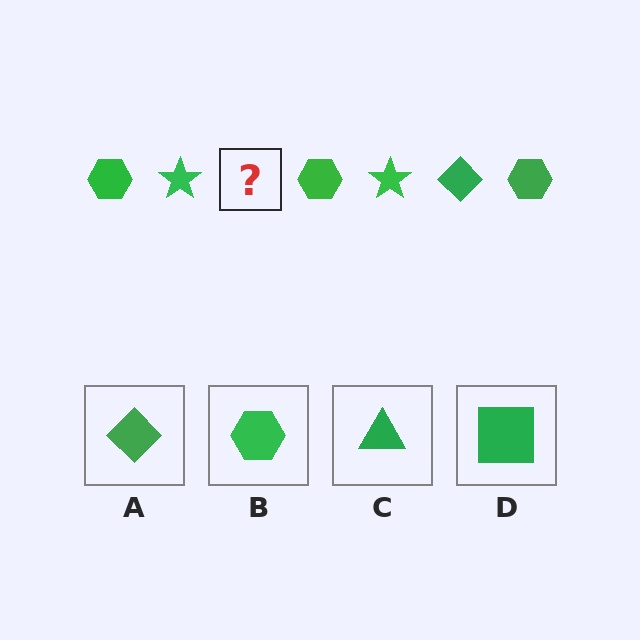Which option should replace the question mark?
Option A.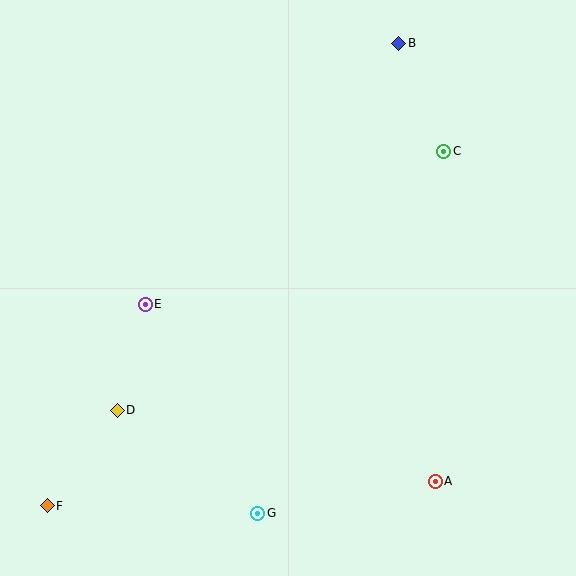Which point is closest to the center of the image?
Point E at (145, 304) is closest to the center.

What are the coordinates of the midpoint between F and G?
The midpoint between F and G is at (152, 509).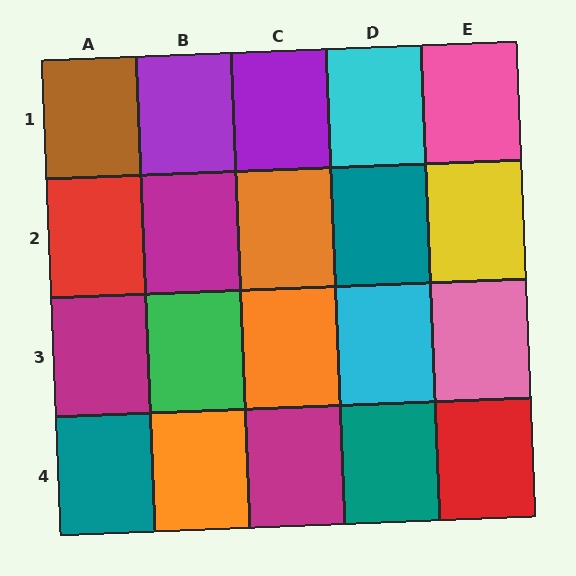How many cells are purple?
2 cells are purple.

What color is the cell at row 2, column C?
Orange.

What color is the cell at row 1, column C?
Purple.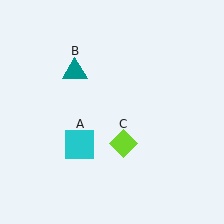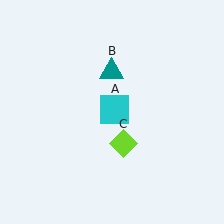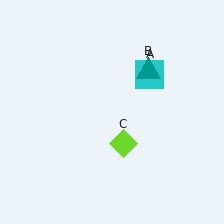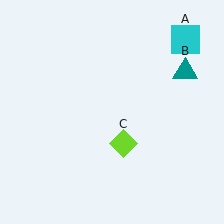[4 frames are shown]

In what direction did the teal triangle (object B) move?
The teal triangle (object B) moved right.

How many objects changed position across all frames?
2 objects changed position: cyan square (object A), teal triangle (object B).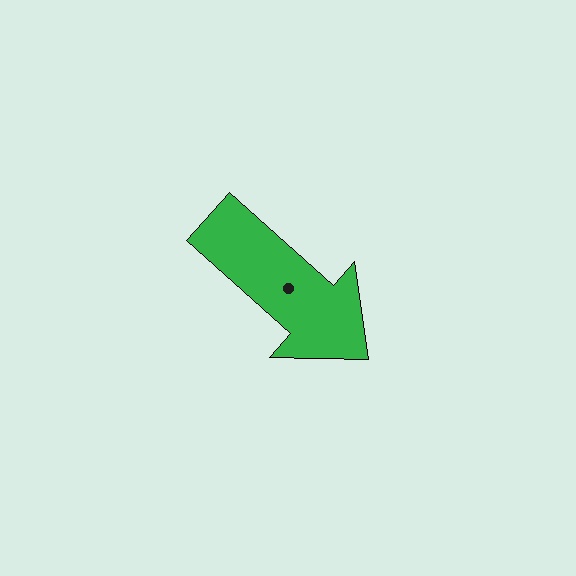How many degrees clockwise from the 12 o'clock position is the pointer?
Approximately 132 degrees.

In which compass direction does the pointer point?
Southeast.